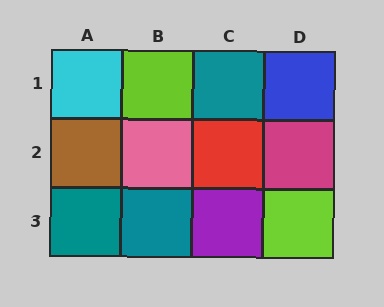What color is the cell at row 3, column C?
Purple.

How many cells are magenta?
1 cell is magenta.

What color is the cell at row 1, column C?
Teal.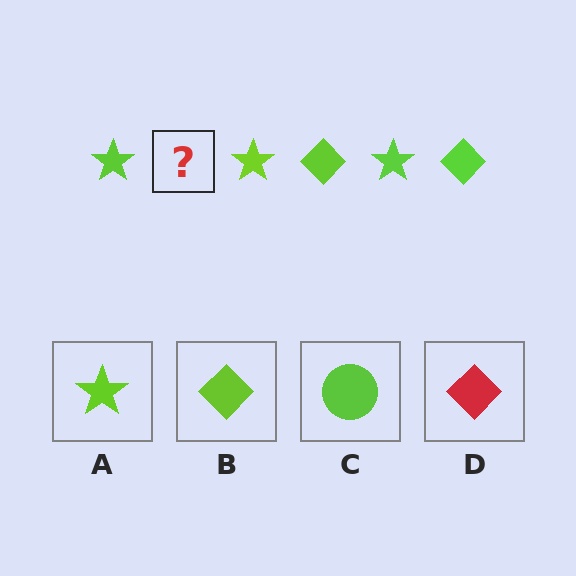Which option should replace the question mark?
Option B.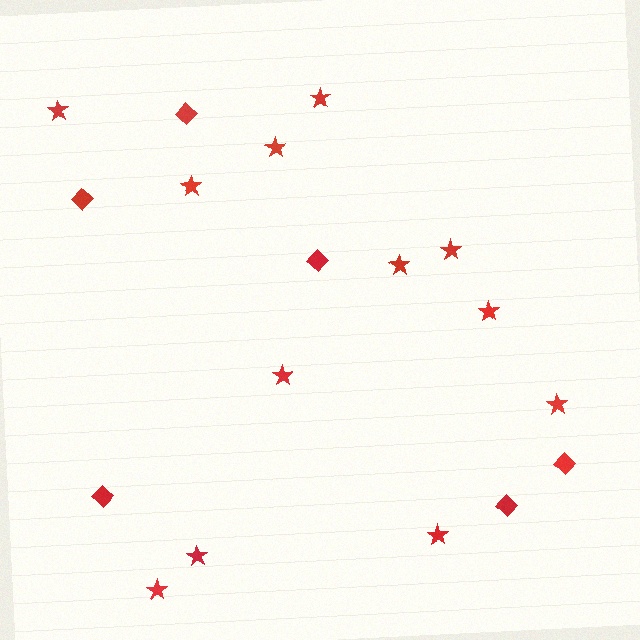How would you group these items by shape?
There are 2 groups: one group of diamonds (6) and one group of stars (12).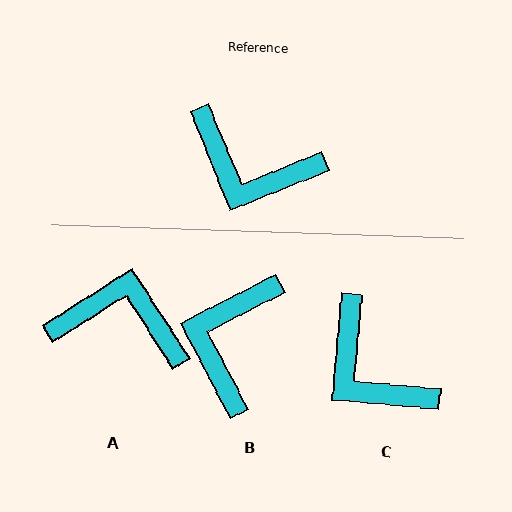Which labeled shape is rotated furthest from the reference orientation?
A, about 169 degrees away.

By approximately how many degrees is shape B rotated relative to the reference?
Approximately 85 degrees clockwise.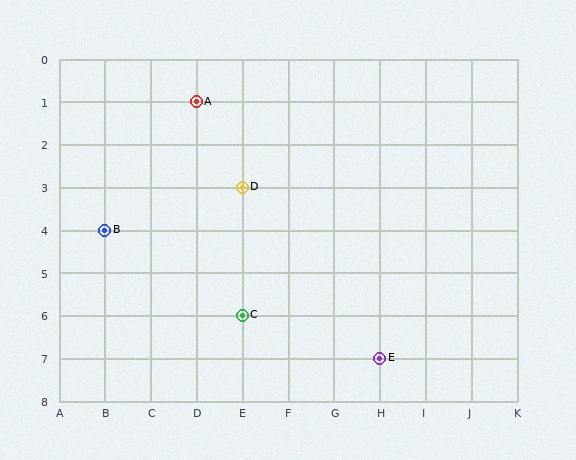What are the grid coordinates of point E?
Point E is at grid coordinates (H, 7).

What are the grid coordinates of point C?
Point C is at grid coordinates (E, 6).